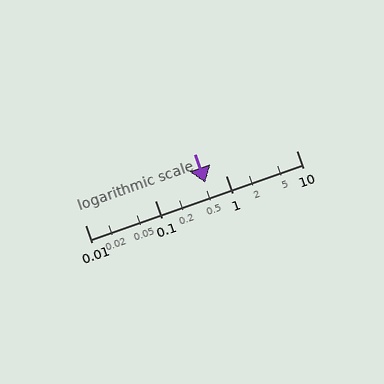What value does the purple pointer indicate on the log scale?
The pointer indicates approximately 0.51.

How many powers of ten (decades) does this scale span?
The scale spans 3 decades, from 0.01 to 10.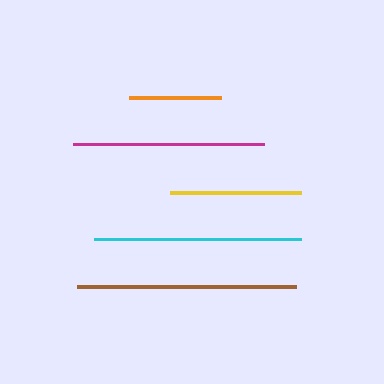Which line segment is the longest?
The brown line is the longest at approximately 220 pixels.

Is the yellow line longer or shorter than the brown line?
The brown line is longer than the yellow line.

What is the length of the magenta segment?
The magenta segment is approximately 191 pixels long.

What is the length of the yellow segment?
The yellow segment is approximately 131 pixels long.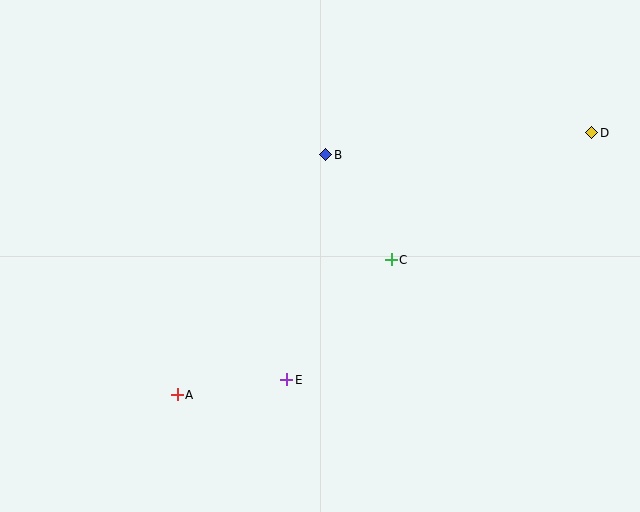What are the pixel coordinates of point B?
Point B is at (326, 155).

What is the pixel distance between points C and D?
The distance between C and D is 237 pixels.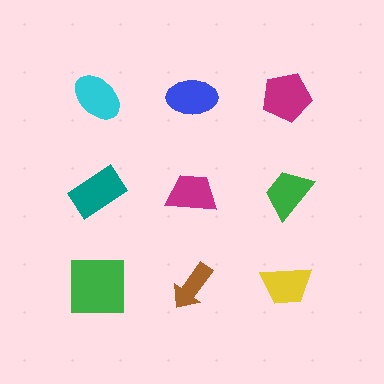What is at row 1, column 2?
A blue ellipse.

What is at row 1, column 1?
A cyan ellipse.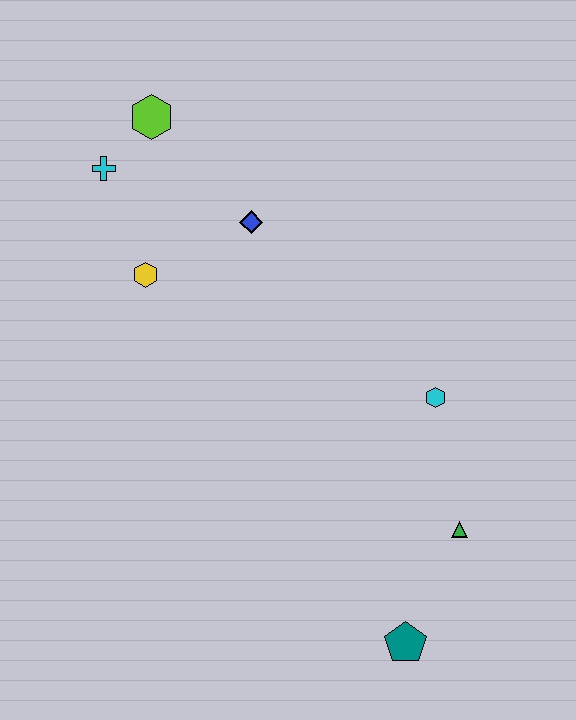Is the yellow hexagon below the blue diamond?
Yes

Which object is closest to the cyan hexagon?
The green triangle is closest to the cyan hexagon.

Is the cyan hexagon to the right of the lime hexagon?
Yes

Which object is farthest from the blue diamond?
The teal pentagon is farthest from the blue diamond.